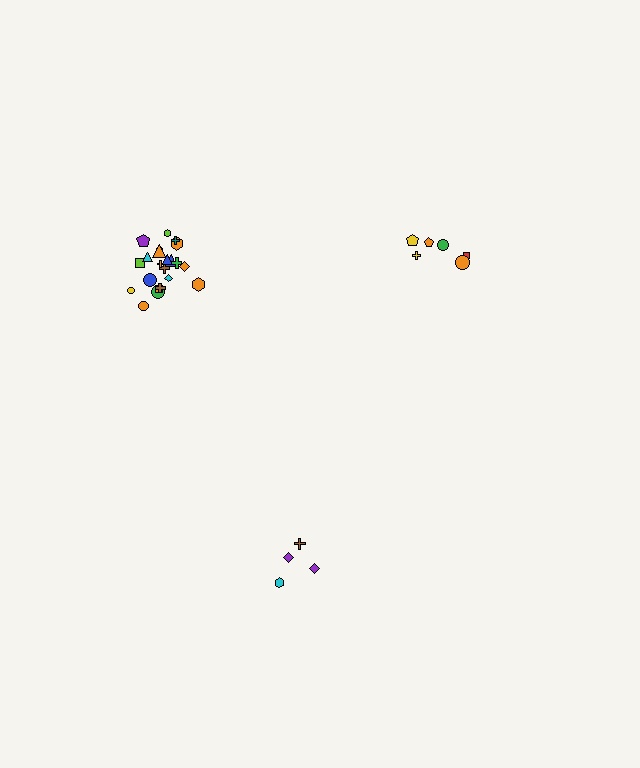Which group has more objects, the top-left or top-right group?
The top-left group.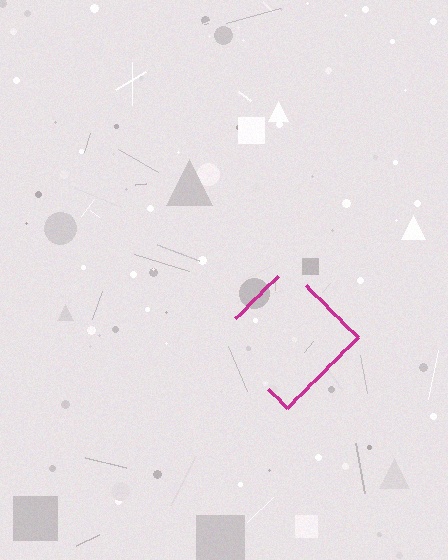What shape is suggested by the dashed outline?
The dashed outline suggests a diamond.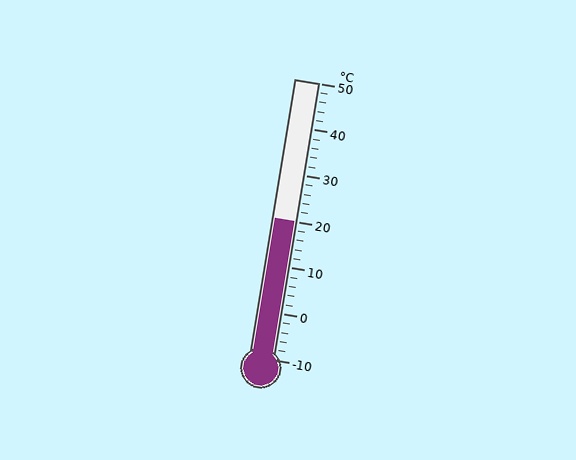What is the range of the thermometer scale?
The thermometer scale ranges from -10°C to 50°C.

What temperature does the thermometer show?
The thermometer shows approximately 20°C.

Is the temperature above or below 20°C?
The temperature is at 20°C.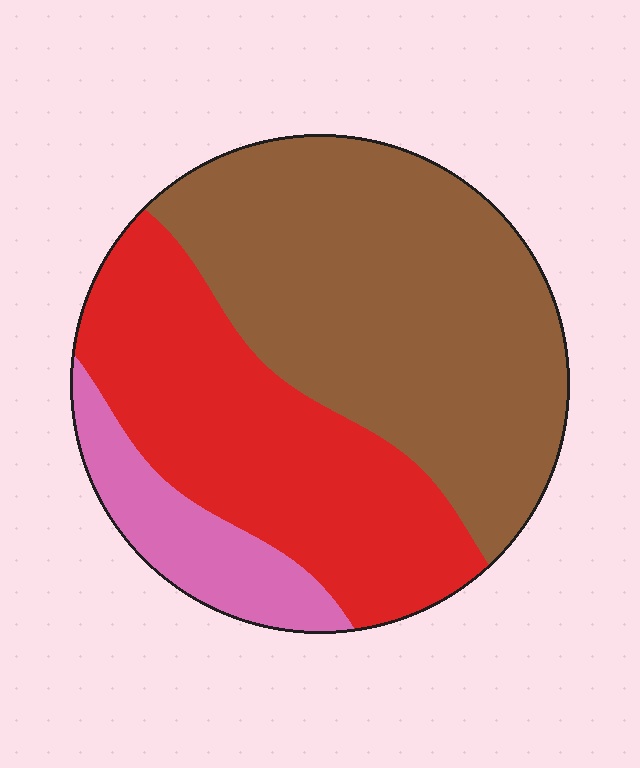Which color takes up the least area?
Pink, at roughly 10%.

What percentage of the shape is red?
Red covers 36% of the shape.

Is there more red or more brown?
Brown.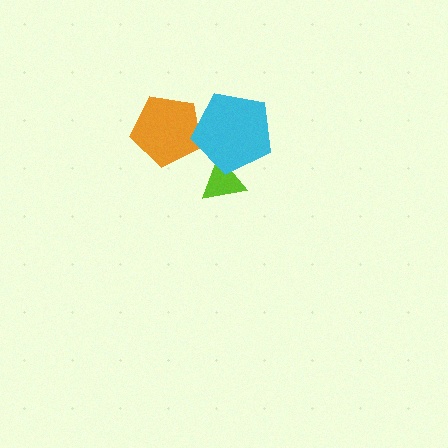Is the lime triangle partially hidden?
Yes, it is partially covered by another shape.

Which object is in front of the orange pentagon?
The cyan pentagon is in front of the orange pentagon.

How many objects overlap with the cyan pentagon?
2 objects overlap with the cyan pentagon.